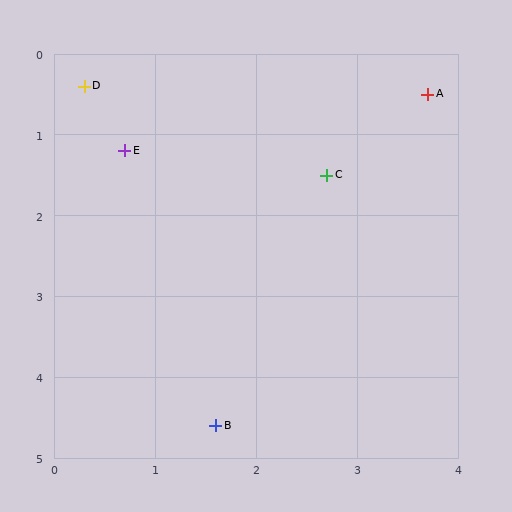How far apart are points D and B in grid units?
Points D and B are about 4.4 grid units apart.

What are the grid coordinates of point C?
Point C is at approximately (2.7, 1.5).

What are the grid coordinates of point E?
Point E is at approximately (0.7, 1.2).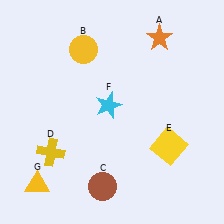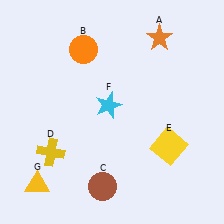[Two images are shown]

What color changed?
The circle (B) changed from yellow in Image 1 to orange in Image 2.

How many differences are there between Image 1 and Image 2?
There is 1 difference between the two images.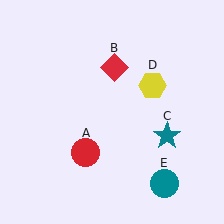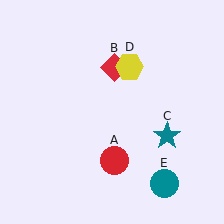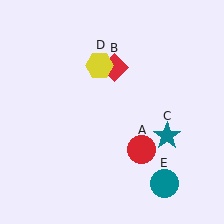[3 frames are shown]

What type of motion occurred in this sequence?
The red circle (object A), yellow hexagon (object D) rotated counterclockwise around the center of the scene.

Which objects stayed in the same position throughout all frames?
Red diamond (object B) and teal star (object C) and teal circle (object E) remained stationary.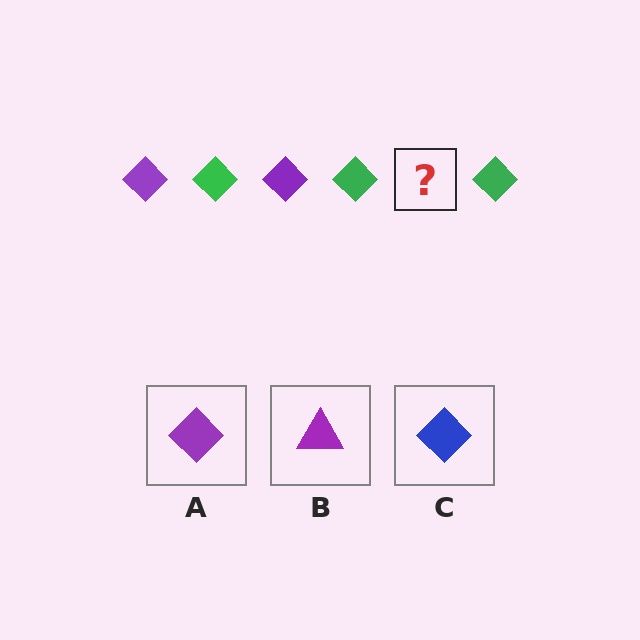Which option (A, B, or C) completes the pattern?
A.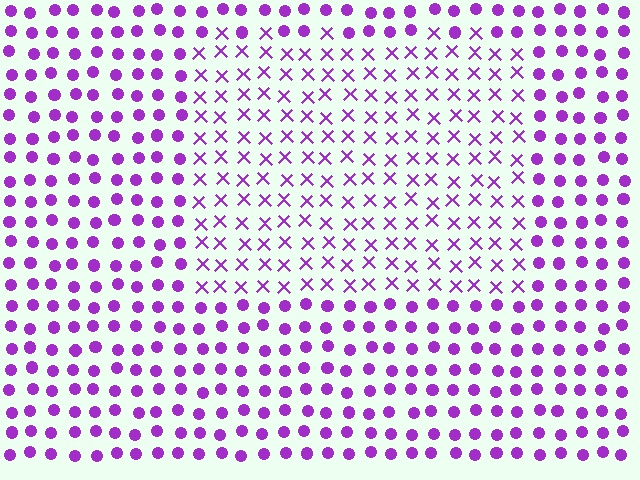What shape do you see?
I see a rectangle.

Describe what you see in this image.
The image is filled with small purple elements arranged in a uniform grid. A rectangle-shaped region contains X marks, while the surrounding area contains circles. The boundary is defined purely by the change in element shape.